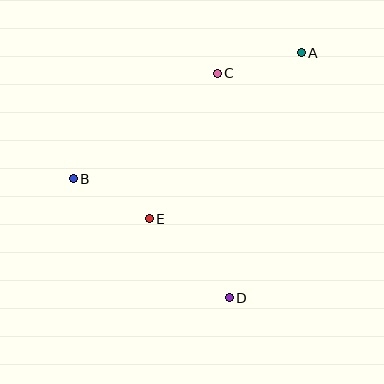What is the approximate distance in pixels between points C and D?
The distance between C and D is approximately 225 pixels.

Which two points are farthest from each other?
Points A and B are farthest from each other.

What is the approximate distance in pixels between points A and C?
The distance between A and C is approximately 86 pixels.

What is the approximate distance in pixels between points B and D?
The distance between B and D is approximately 196 pixels.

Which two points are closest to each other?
Points B and E are closest to each other.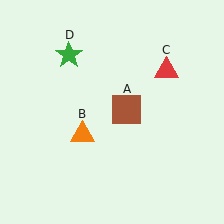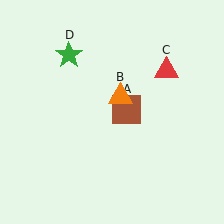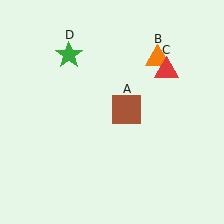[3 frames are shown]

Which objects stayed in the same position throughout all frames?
Brown square (object A) and red triangle (object C) and green star (object D) remained stationary.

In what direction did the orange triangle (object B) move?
The orange triangle (object B) moved up and to the right.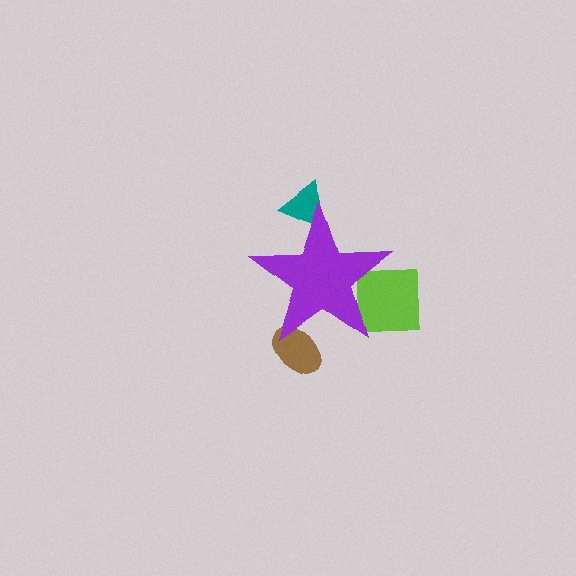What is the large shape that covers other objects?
A purple star.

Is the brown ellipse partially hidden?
Yes, the brown ellipse is partially hidden behind the purple star.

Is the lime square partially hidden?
Yes, the lime square is partially hidden behind the purple star.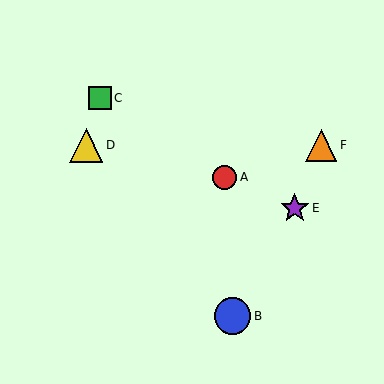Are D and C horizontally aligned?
No, D is at y≈145 and C is at y≈98.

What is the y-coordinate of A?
Object A is at y≈177.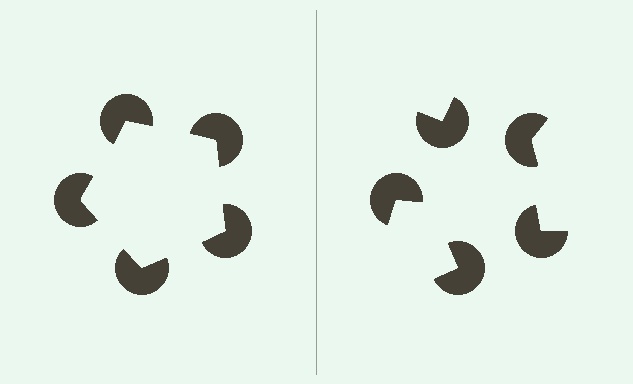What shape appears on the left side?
An illusory pentagon.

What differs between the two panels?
The pac-man discs are positioned identically on both sides; only the wedge orientations differ. On the left they align to a pentagon; on the right they are misaligned.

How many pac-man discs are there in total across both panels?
10 — 5 on each side.